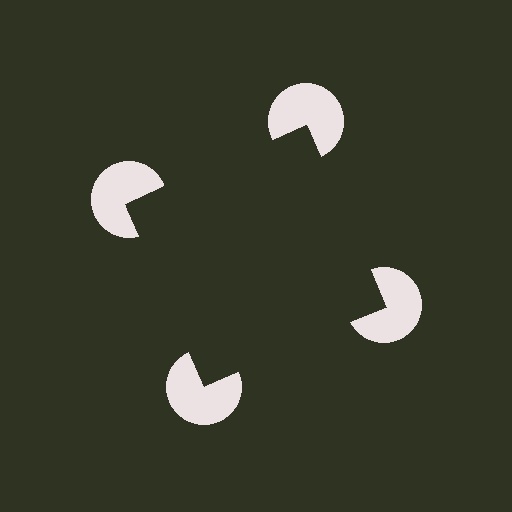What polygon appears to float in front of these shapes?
An illusory square — its edges are inferred from the aligned wedge cuts in the pac-man discs, not physically drawn.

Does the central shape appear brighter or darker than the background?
It typically appears slightly darker than the background, even though no actual brightness change is drawn.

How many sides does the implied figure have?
4 sides.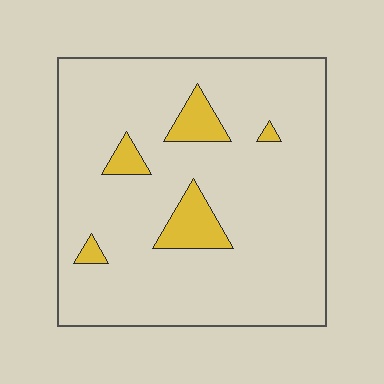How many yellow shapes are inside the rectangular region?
5.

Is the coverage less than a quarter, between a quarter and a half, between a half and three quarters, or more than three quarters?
Less than a quarter.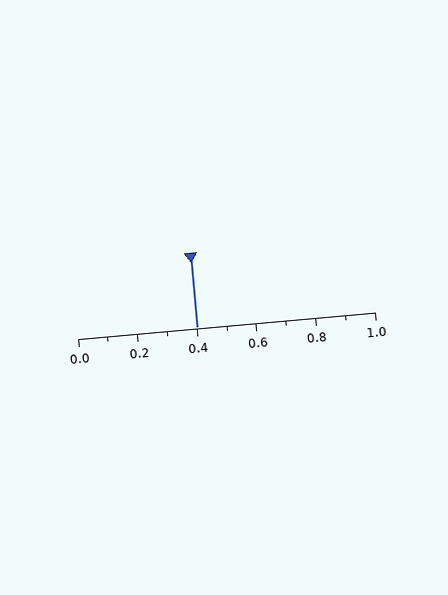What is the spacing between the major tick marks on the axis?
The major ticks are spaced 0.2 apart.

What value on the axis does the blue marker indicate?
The marker indicates approximately 0.4.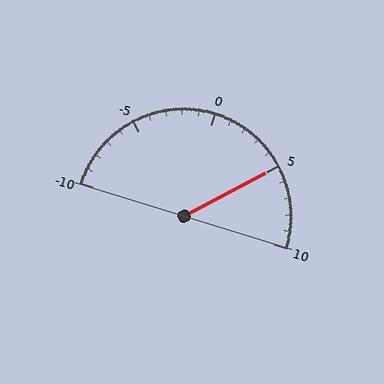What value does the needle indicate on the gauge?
The needle indicates approximately 5.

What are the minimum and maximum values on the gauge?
The gauge ranges from -10 to 10.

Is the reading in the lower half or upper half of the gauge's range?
The reading is in the upper half of the range (-10 to 10).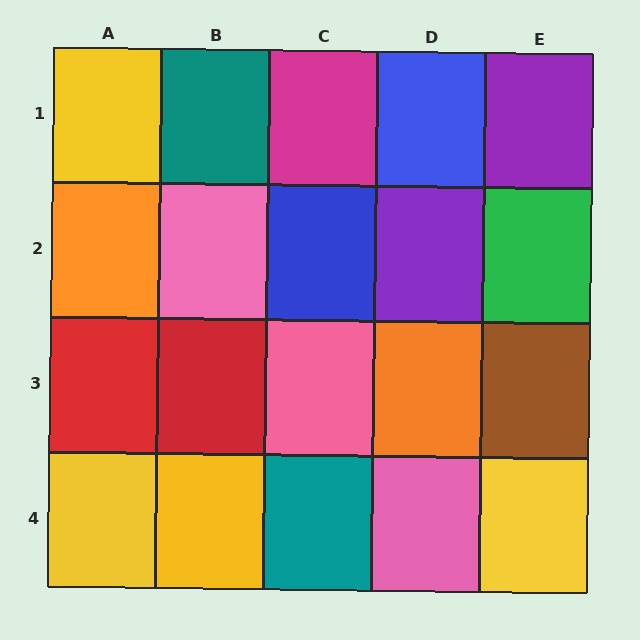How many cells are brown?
1 cell is brown.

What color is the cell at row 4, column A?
Yellow.